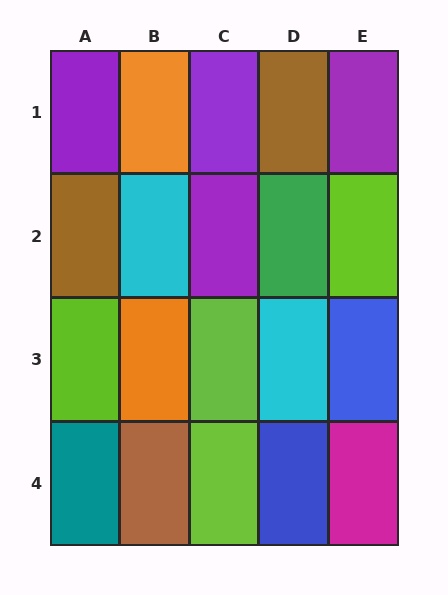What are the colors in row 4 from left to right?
Teal, brown, lime, blue, magenta.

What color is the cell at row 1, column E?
Purple.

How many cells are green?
1 cell is green.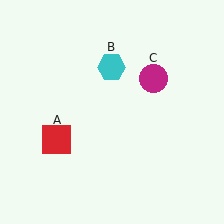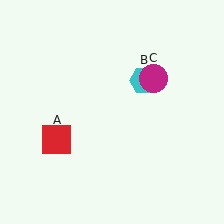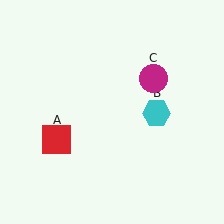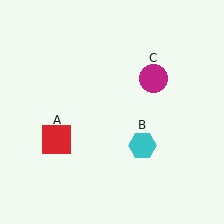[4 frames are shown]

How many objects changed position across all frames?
1 object changed position: cyan hexagon (object B).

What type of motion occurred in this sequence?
The cyan hexagon (object B) rotated clockwise around the center of the scene.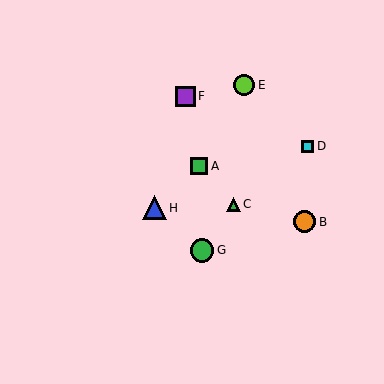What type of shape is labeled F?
Shape F is a purple square.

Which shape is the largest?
The blue triangle (labeled H) is the largest.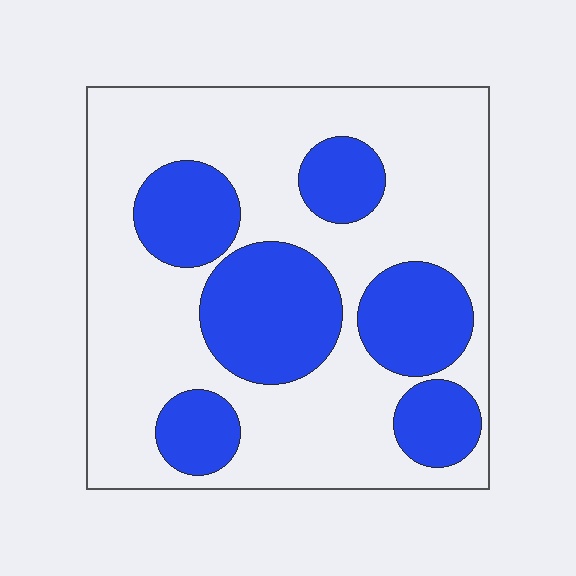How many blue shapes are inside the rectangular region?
6.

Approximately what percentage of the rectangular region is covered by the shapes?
Approximately 35%.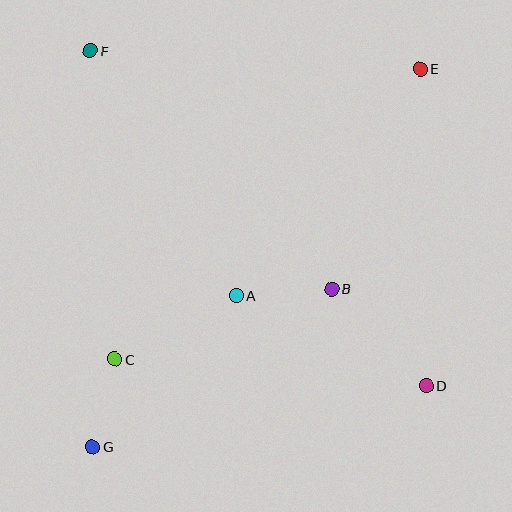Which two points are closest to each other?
Points C and G are closest to each other.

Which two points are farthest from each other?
Points E and G are farthest from each other.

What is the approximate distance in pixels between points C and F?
The distance between C and F is approximately 310 pixels.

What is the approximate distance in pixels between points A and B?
The distance between A and B is approximately 96 pixels.